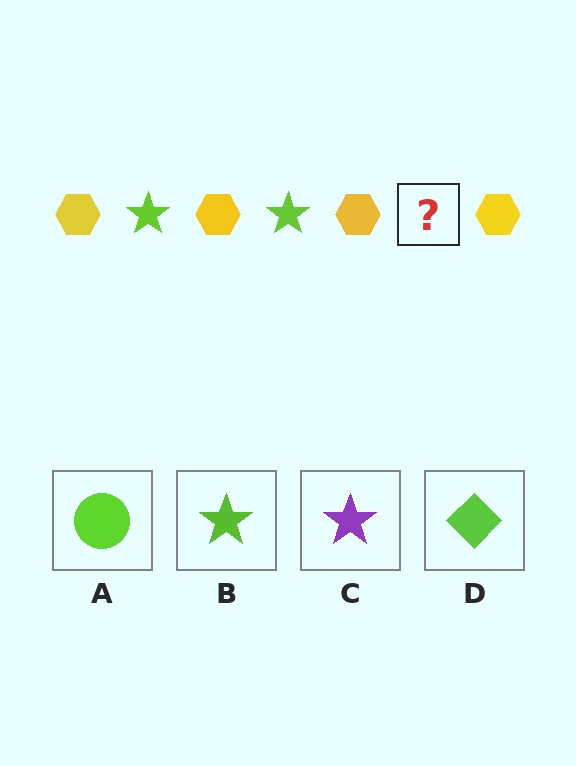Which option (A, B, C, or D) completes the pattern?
B.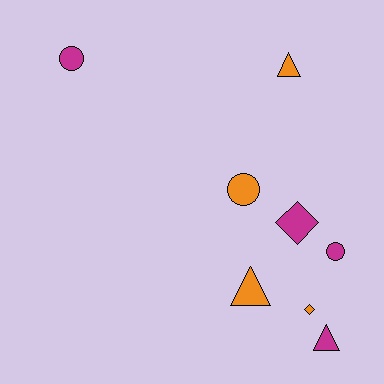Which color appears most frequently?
Orange, with 4 objects.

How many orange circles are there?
There is 1 orange circle.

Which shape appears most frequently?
Circle, with 3 objects.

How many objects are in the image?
There are 8 objects.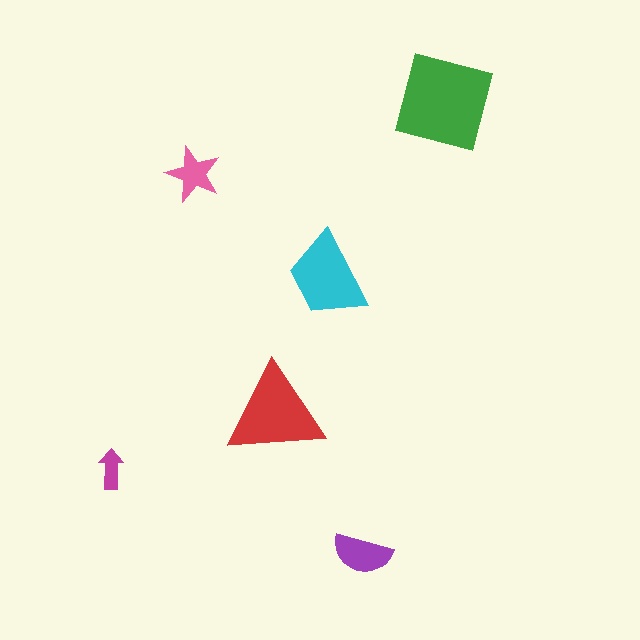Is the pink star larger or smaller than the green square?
Smaller.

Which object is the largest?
The green square.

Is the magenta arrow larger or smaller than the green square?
Smaller.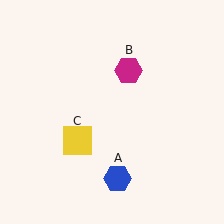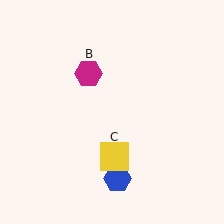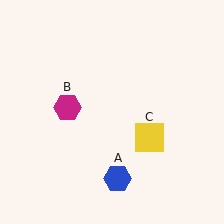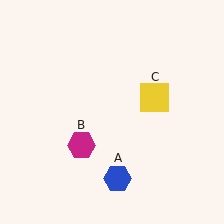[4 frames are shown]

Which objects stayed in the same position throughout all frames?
Blue hexagon (object A) remained stationary.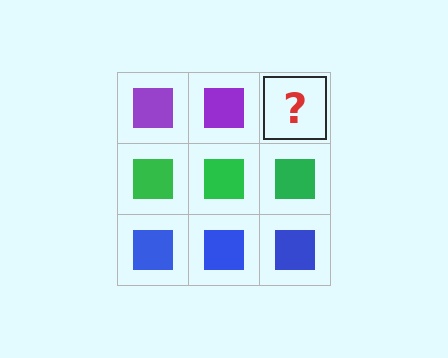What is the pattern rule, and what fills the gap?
The rule is that each row has a consistent color. The gap should be filled with a purple square.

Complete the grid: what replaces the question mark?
The question mark should be replaced with a purple square.